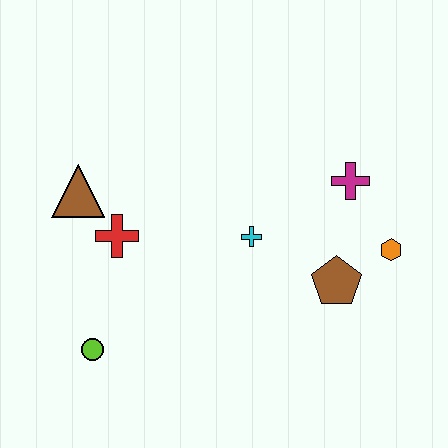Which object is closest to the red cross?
The brown triangle is closest to the red cross.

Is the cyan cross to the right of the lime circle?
Yes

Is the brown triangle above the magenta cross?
No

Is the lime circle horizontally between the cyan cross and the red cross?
No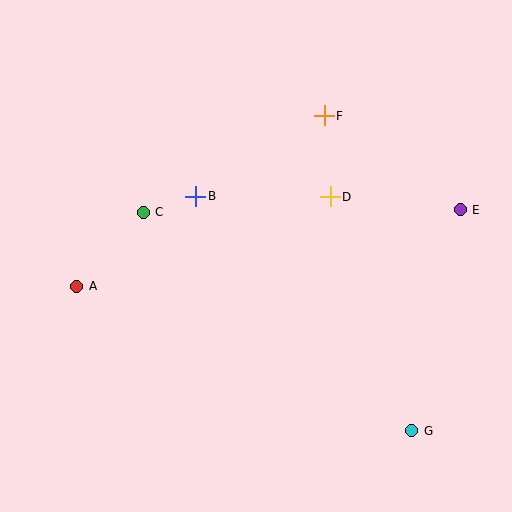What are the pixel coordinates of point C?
Point C is at (143, 212).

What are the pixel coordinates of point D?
Point D is at (330, 197).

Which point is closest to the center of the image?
Point B at (196, 196) is closest to the center.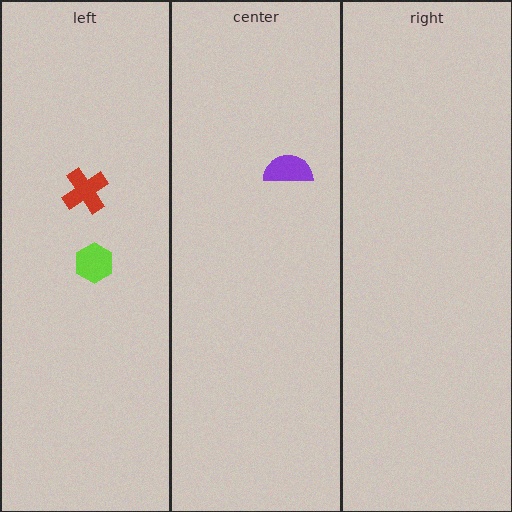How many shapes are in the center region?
1.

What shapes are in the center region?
The purple semicircle.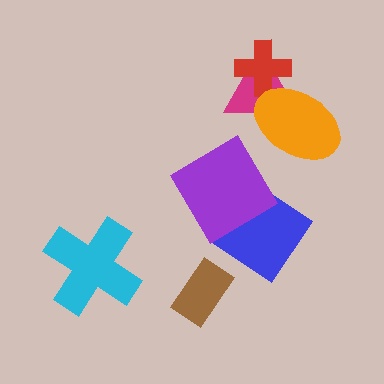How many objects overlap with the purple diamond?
1 object overlaps with the purple diamond.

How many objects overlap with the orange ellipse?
2 objects overlap with the orange ellipse.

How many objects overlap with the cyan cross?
0 objects overlap with the cyan cross.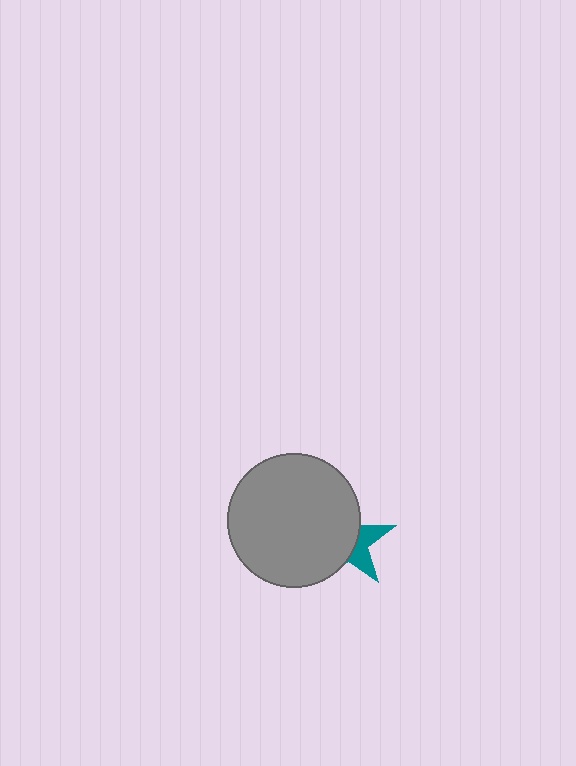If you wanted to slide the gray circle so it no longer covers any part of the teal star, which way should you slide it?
Slide it left — that is the most direct way to separate the two shapes.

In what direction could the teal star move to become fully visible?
The teal star could move right. That would shift it out from behind the gray circle entirely.